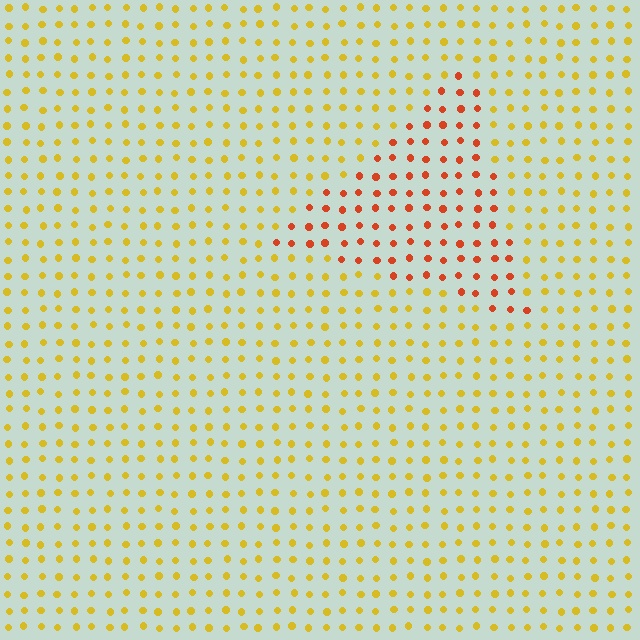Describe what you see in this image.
The image is filled with small yellow elements in a uniform arrangement. A triangle-shaped region is visible where the elements are tinted to a slightly different hue, forming a subtle color boundary.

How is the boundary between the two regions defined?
The boundary is defined purely by a slight shift in hue (about 40 degrees). Spacing, size, and orientation are identical on both sides.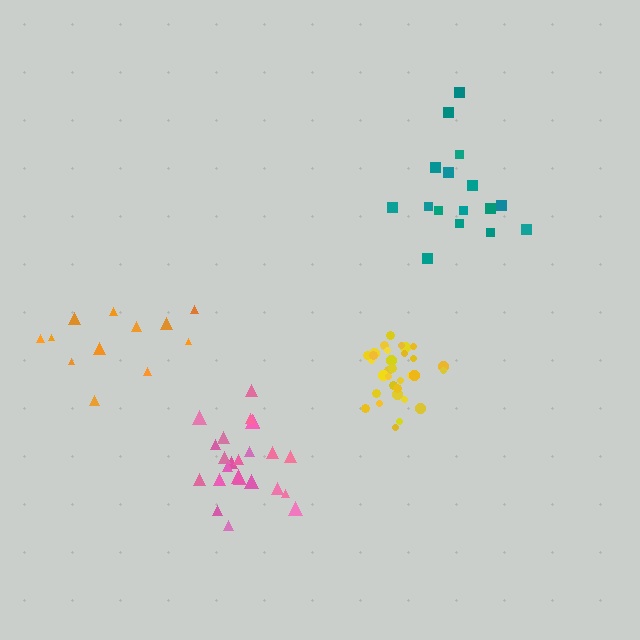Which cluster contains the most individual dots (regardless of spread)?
Yellow (32).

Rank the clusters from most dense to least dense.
yellow, pink, teal, orange.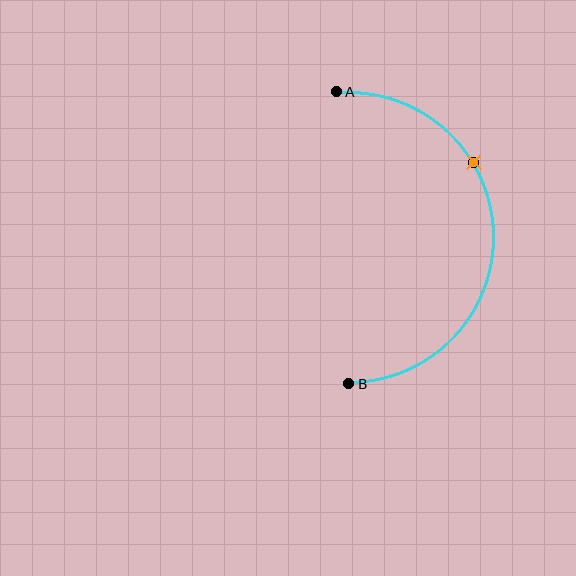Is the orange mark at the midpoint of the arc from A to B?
No. The orange mark lies on the arc but is closer to endpoint A. The arc midpoint would be at the point on the curve equidistant along the arc from both A and B.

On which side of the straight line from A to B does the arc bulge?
The arc bulges to the right of the straight line connecting A and B.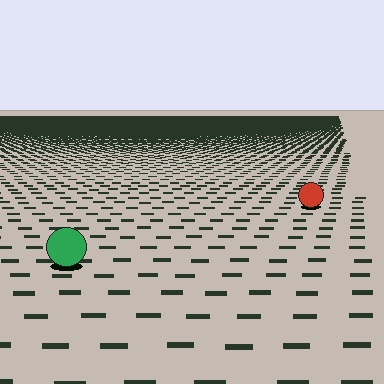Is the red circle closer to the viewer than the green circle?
No. The green circle is closer — you can tell from the texture gradient: the ground texture is coarser near it.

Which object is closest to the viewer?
The green circle is closest. The texture marks near it are larger and more spread out.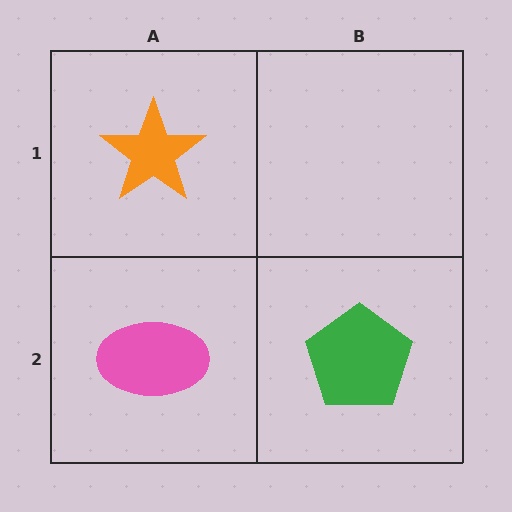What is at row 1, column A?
An orange star.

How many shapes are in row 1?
1 shape.